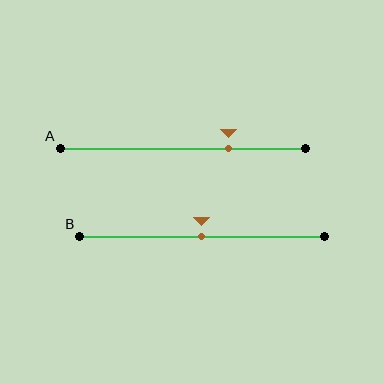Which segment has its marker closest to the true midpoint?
Segment B has its marker closest to the true midpoint.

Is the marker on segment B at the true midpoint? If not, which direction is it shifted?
Yes, the marker on segment B is at the true midpoint.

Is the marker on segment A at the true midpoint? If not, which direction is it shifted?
No, the marker on segment A is shifted to the right by about 19% of the segment length.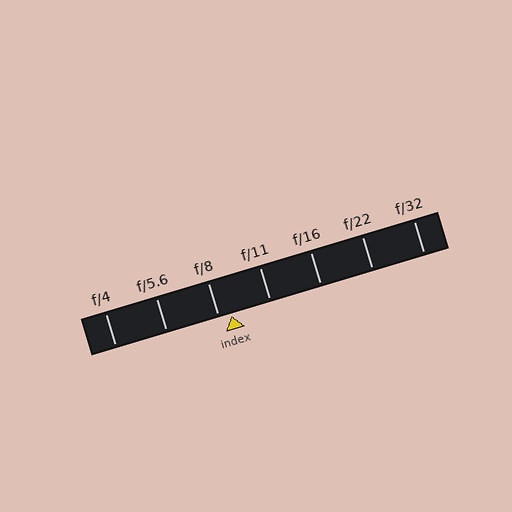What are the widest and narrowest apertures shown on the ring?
The widest aperture shown is f/4 and the narrowest is f/32.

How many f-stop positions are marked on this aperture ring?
There are 7 f-stop positions marked.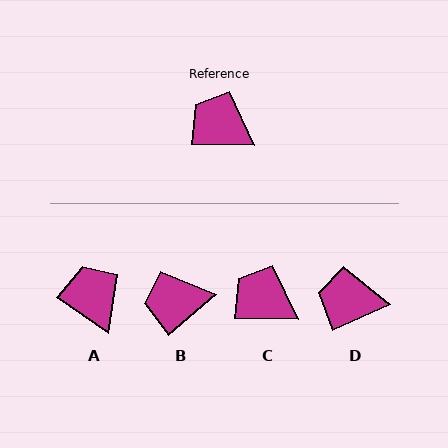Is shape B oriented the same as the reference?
No, it is off by about 42 degrees.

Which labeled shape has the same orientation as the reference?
C.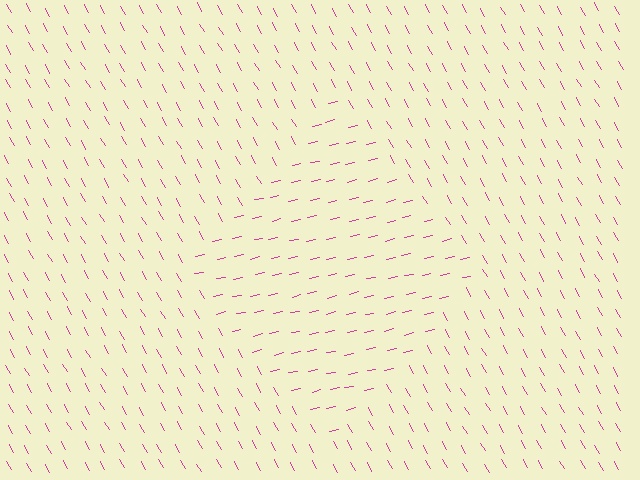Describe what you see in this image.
The image is filled with small magenta line segments. A diamond region in the image has lines oriented differently from the surrounding lines, creating a visible texture boundary.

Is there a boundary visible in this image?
Yes, there is a texture boundary formed by a change in line orientation.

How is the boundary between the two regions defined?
The boundary is defined purely by a change in line orientation (approximately 74 degrees difference). All lines are the same color and thickness.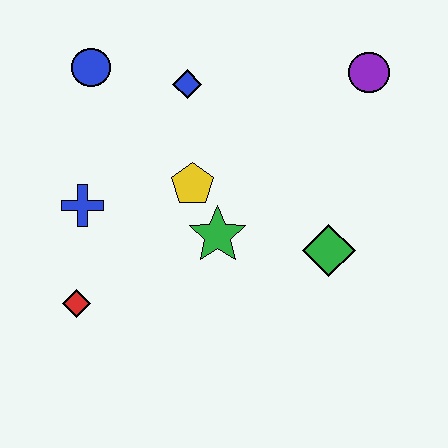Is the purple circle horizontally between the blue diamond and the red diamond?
No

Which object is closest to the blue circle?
The blue diamond is closest to the blue circle.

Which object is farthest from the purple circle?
The red diamond is farthest from the purple circle.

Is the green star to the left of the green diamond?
Yes